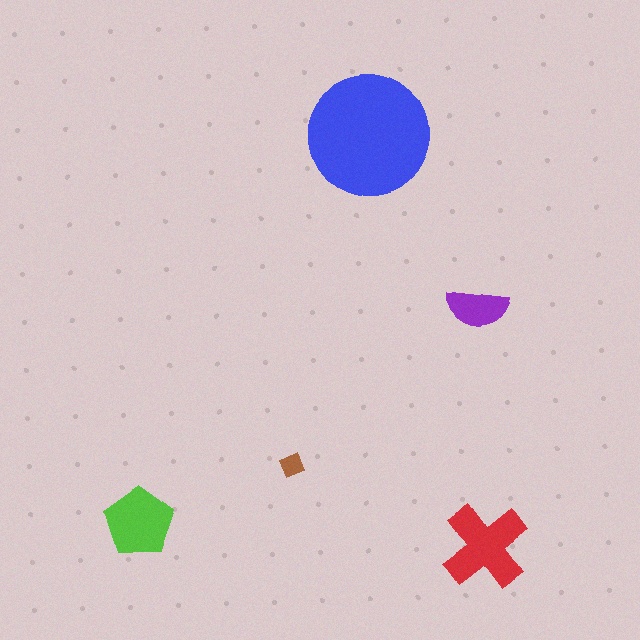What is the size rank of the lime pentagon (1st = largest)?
3rd.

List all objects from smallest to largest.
The brown diamond, the purple semicircle, the lime pentagon, the red cross, the blue circle.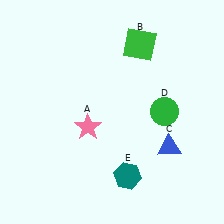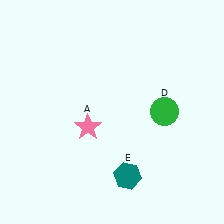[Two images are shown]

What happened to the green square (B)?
The green square (B) was removed in Image 2. It was in the top-right area of Image 1.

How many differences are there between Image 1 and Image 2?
There are 2 differences between the two images.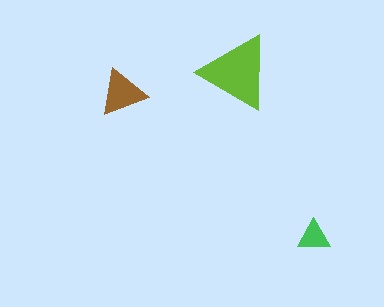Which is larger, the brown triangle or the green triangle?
The brown one.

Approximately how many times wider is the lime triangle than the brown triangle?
About 1.5 times wider.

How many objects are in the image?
There are 3 objects in the image.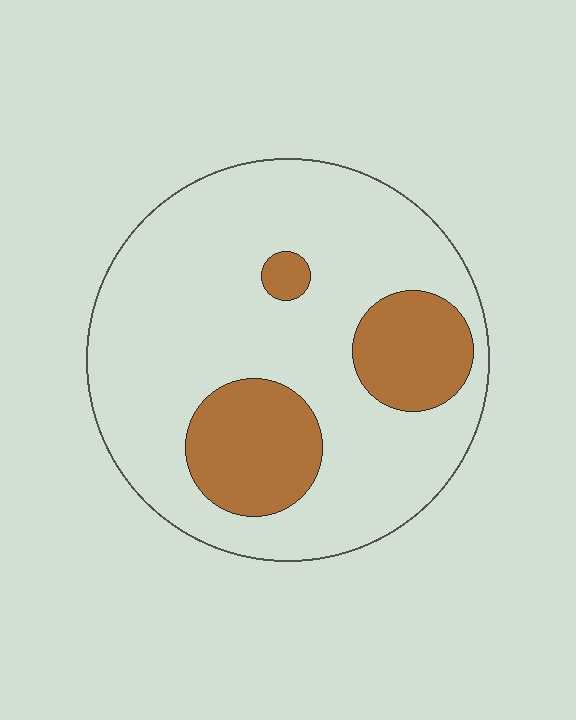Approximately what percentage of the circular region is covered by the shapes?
Approximately 20%.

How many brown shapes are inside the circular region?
3.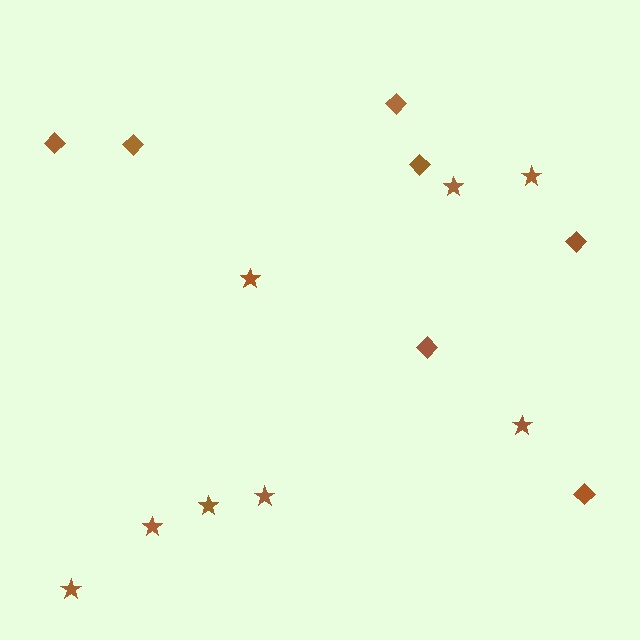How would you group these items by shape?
There are 2 groups: one group of stars (8) and one group of diamonds (7).